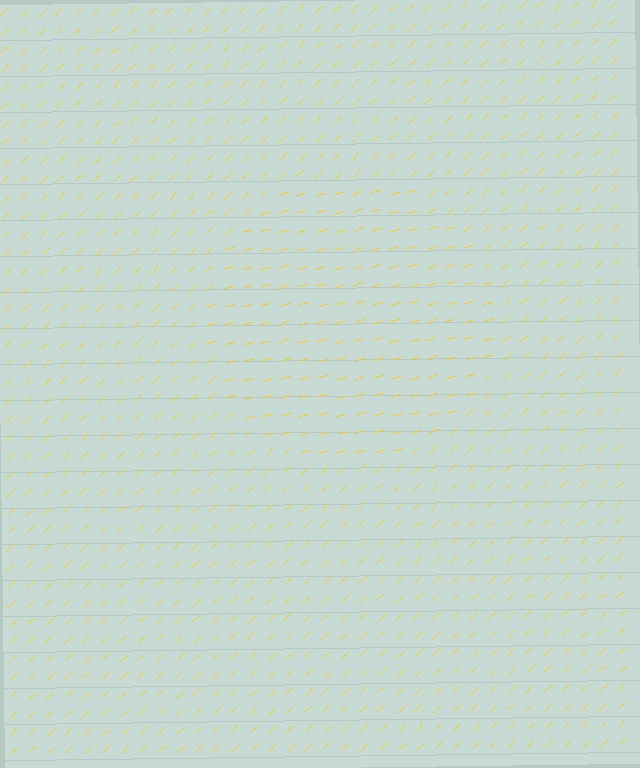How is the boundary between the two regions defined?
The boundary is defined purely by a change in line orientation (approximately 31 degrees difference). All lines are the same color and thickness.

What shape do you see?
I see a circle.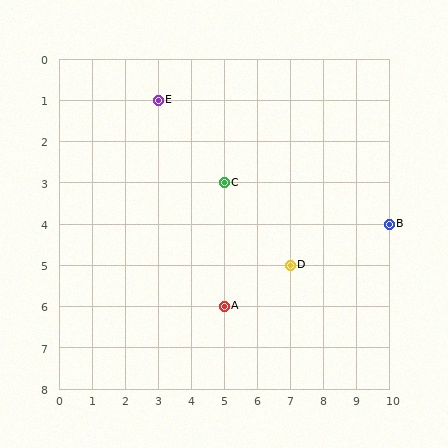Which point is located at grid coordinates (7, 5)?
Point D is at (7, 5).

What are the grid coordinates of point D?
Point D is at grid coordinates (7, 5).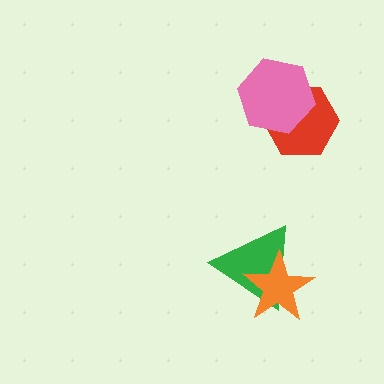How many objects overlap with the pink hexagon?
1 object overlaps with the pink hexagon.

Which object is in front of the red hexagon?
The pink hexagon is in front of the red hexagon.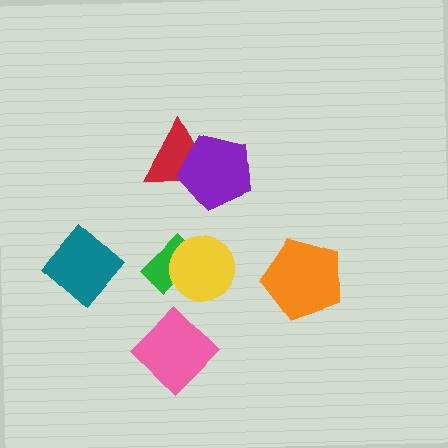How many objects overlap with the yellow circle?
1 object overlaps with the yellow circle.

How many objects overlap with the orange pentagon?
0 objects overlap with the orange pentagon.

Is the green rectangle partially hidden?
Yes, it is partially covered by another shape.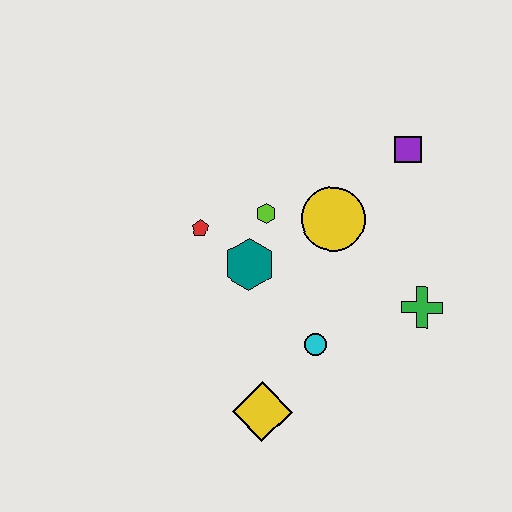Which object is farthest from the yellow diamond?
The purple square is farthest from the yellow diamond.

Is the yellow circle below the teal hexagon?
No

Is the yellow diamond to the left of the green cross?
Yes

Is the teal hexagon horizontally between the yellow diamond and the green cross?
No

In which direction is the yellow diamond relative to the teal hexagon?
The yellow diamond is below the teal hexagon.